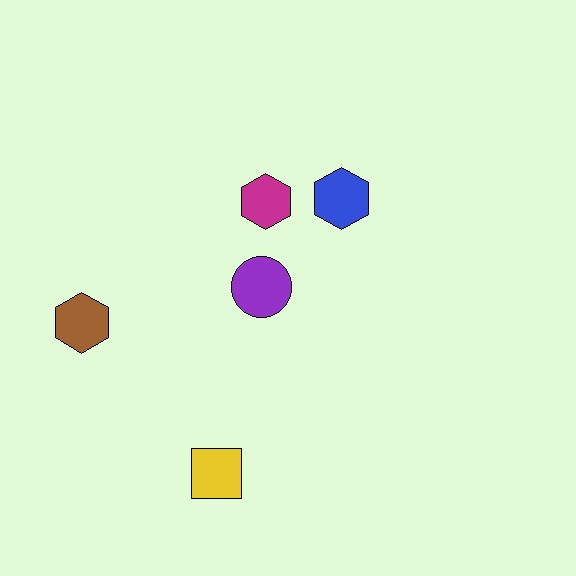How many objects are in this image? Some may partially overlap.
There are 5 objects.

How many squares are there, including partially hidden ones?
There is 1 square.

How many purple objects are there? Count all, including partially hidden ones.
There is 1 purple object.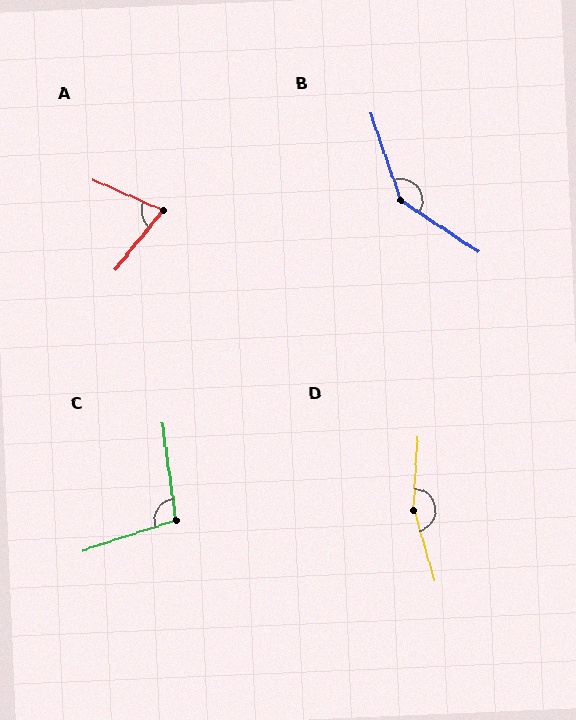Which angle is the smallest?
A, at approximately 75 degrees.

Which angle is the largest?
D, at approximately 160 degrees.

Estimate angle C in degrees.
Approximately 100 degrees.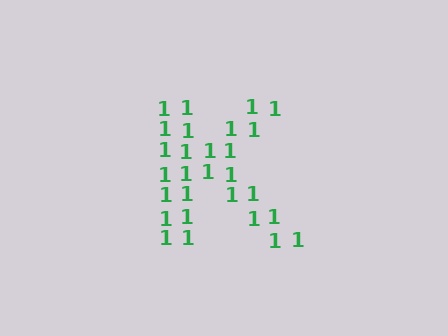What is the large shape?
The large shape is the letter K.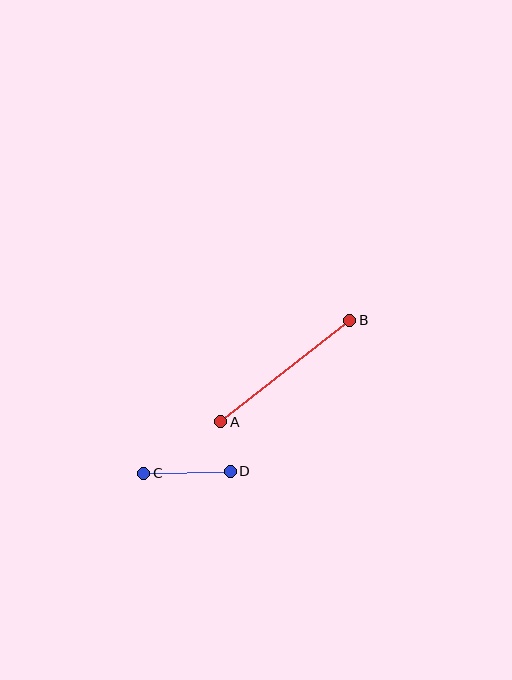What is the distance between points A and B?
The distance is approximately 164 pixels.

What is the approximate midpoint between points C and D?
The midpoint is at approximately (187, 472) pixels.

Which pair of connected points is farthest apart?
Points A and B are farthest apart.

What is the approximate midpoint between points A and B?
The midpoint is at approximately (285, 371) pixels.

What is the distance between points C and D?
The distance is approximately 87 pixels.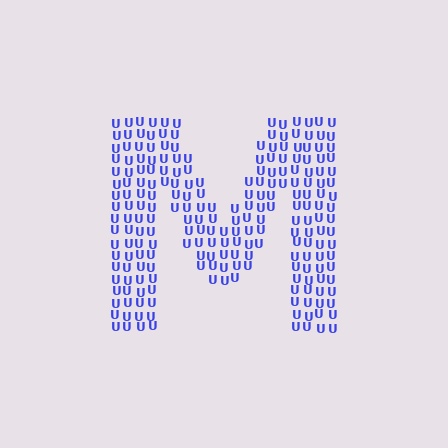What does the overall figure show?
The overall figure shows the letter M.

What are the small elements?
The small elements are letter U's.